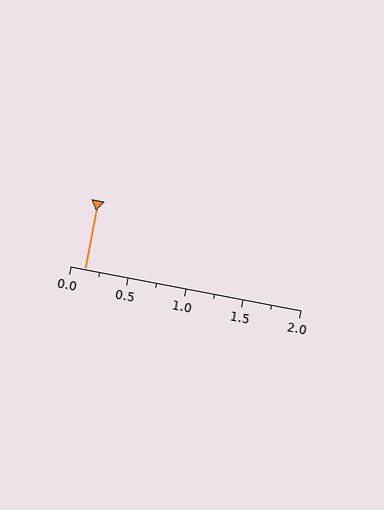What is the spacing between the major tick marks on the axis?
The major ticks are spaced 0.5 apart.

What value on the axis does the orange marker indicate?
The marker indicates approximately 0.12.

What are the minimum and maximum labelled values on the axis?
The axis runs from 0.0 to 2.0.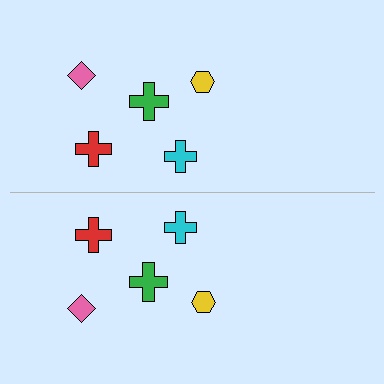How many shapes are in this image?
There are 10 shapes in this image.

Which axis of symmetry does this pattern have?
The pattern has a horizontal axis of symmetry running through the center of the image.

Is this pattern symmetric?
Yes, this pattern has bilateral (reflection) symmetry.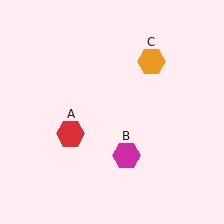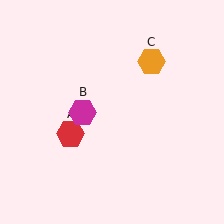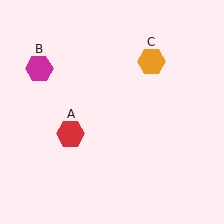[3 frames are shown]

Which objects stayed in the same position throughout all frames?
Red hexagon (object A) and orange hexagon (object C) remained stationary.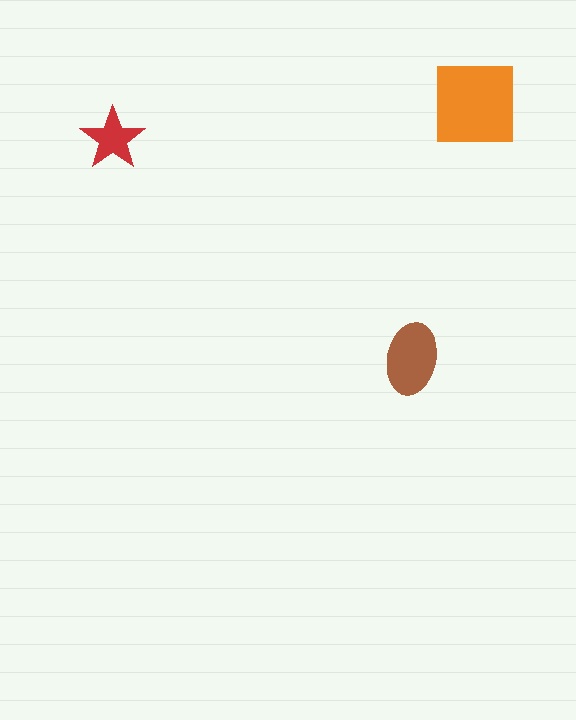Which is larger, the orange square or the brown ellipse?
The orange square.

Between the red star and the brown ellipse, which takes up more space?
The brown ellipse.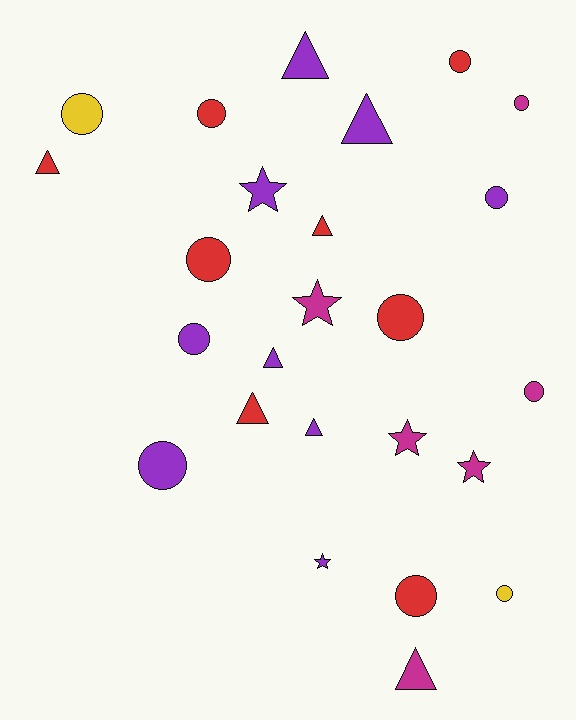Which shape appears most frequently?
Circle, with 12 objects.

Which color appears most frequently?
Purple, with 9 objects.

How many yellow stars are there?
There are no yellow stars.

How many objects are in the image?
There are 25 objects.